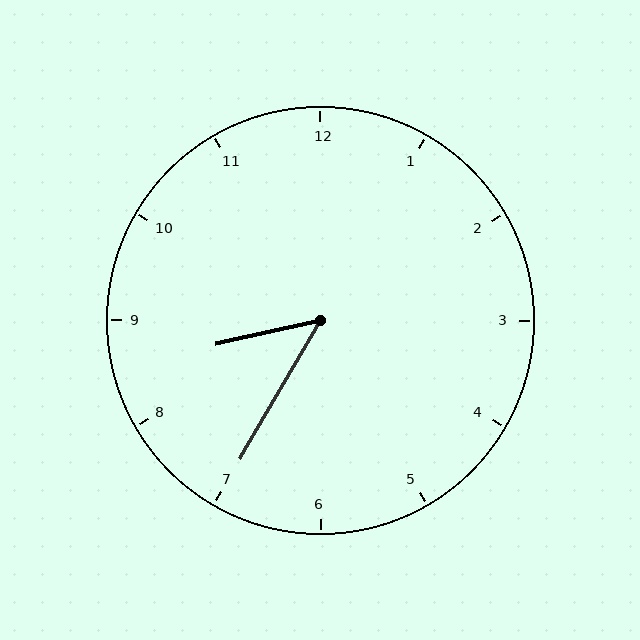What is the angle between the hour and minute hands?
Approximately 48 degrees.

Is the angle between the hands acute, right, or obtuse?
It is acute.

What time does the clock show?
8:35.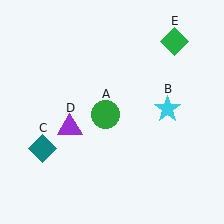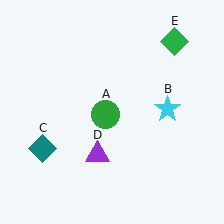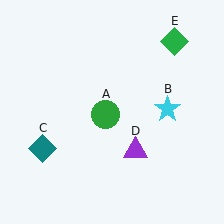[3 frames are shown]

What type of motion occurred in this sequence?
The purple triangle (object D) rotated counterclockwise around the center of the scene.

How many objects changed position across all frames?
1 object changed position: purple triangle (object D).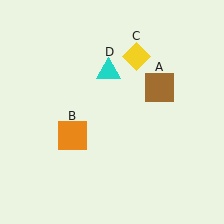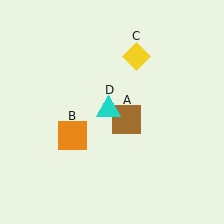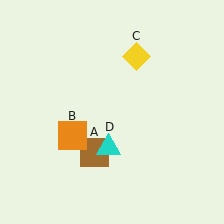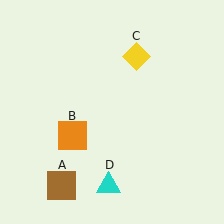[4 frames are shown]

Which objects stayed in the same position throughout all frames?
Orange square (object B) and yellow diamond (object C) remained stationary.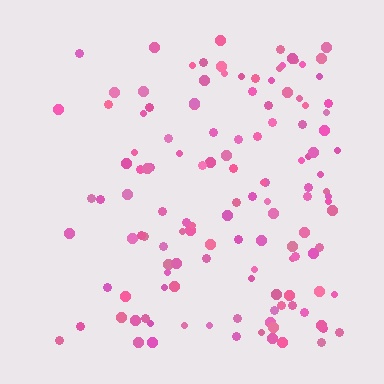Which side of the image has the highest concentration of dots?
The right.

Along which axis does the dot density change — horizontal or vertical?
Horizontal.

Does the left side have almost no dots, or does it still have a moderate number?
Still a moderate number, just noticeably fewer than the right.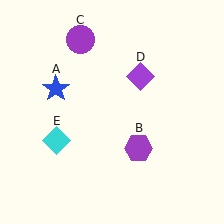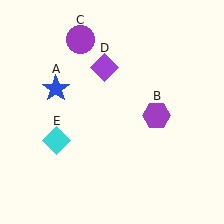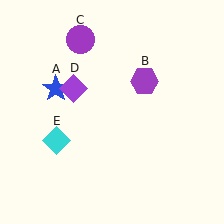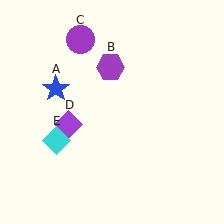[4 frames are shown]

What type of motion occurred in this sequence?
The purple hexagon (object B), purple diamond (object D) rotated counterclockwise around the center of the scene.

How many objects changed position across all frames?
2 objects changed position: purple hexagon (object B), purple diamond (object D).